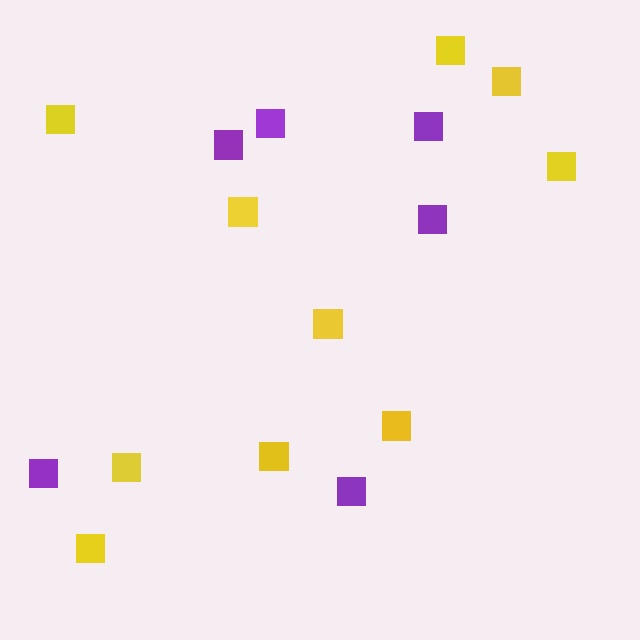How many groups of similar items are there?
There are 2 groups: one group of purple squares (6) and one group of yellow squares (10).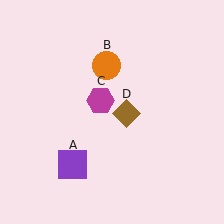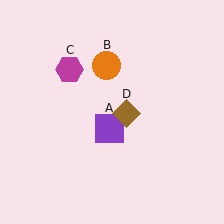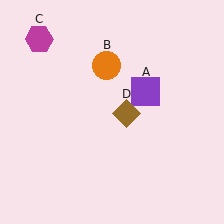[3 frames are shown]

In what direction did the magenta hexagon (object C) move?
The magenta hexagon (object C) moved up and to the left.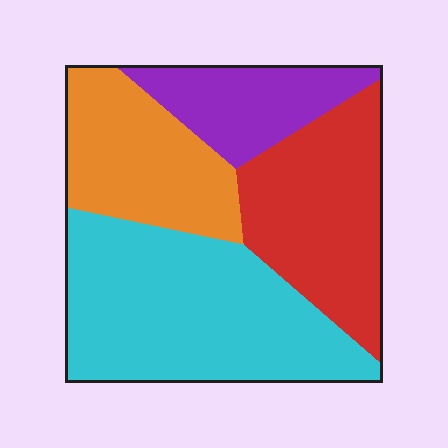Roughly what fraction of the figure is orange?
Orange takes up about one fifth (1/5) of the figure.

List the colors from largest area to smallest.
From largest to smallest: cyan, red, orange, purple.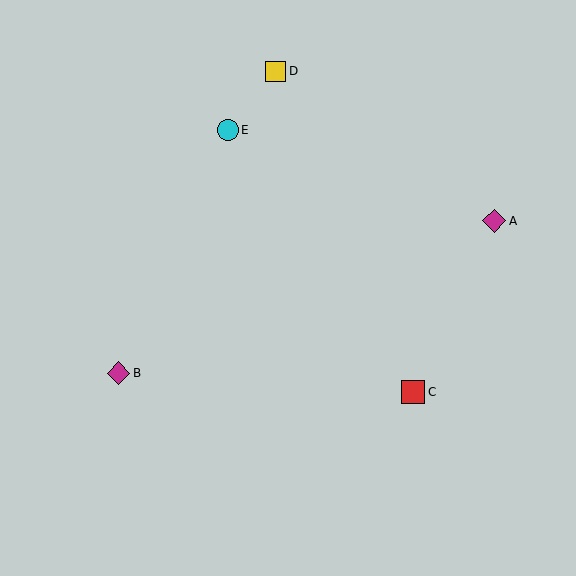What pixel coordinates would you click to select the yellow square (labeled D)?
Click at (276, 71) to select the yellow square D.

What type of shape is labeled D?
Shape D is a yellow square.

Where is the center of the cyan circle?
The center of the cyan circle is at (228, 130).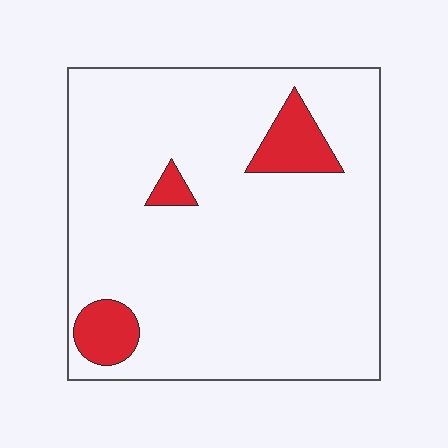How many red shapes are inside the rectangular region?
3.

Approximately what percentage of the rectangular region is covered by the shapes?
Approximately 10%.